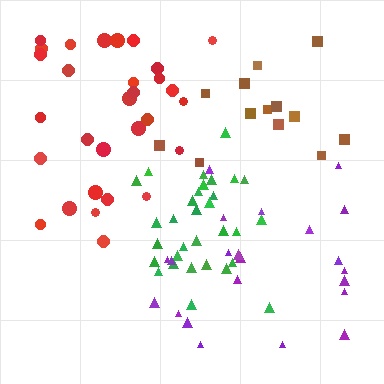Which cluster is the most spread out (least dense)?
Purple.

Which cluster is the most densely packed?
Green.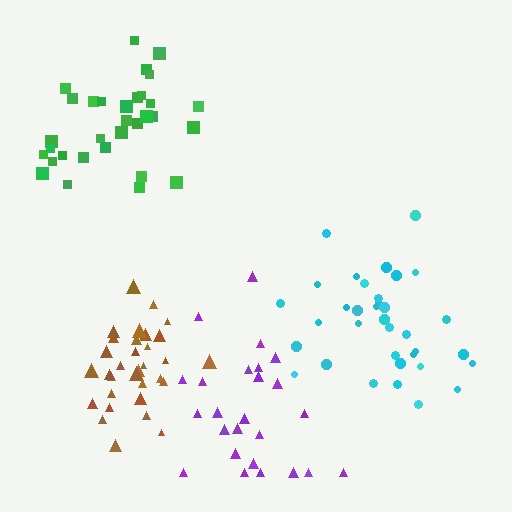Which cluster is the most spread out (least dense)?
Purple.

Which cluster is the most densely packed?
Brown.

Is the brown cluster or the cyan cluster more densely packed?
Brown.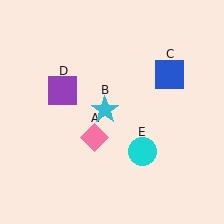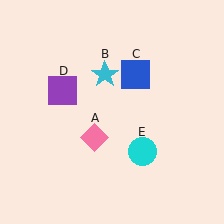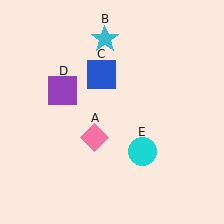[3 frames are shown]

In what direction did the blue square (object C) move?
The blue square (object C) moved left.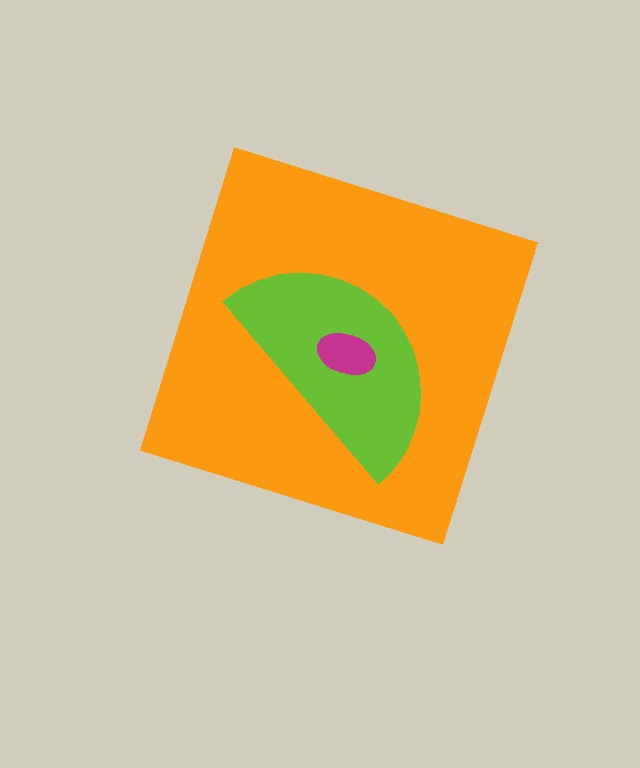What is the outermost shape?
The orange diamond.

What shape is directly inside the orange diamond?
The lime semicircle.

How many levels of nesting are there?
3.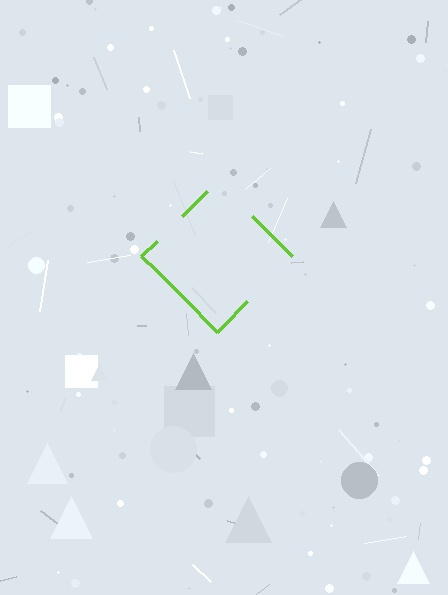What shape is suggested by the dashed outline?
The dashed outline suggests a diamond.